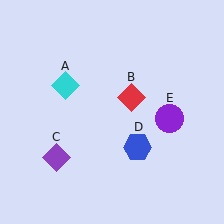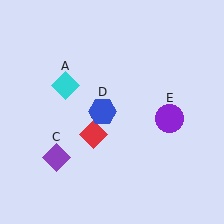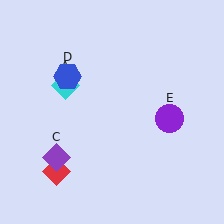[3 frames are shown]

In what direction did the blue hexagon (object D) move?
The blue hexagon (object D) moved up and to the left.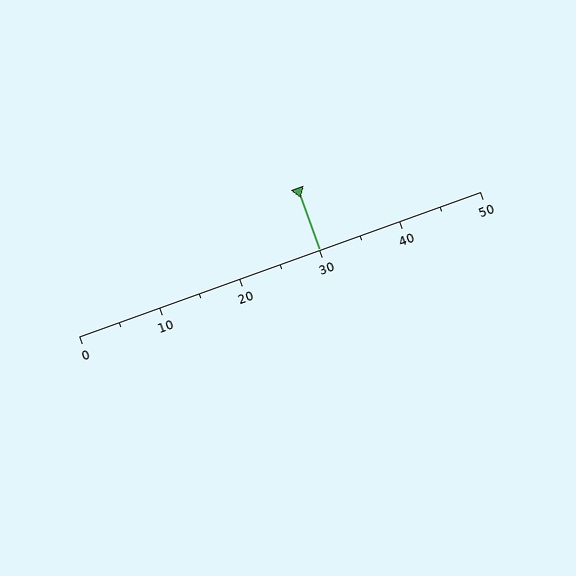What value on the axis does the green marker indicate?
The marker indicates approximately 30.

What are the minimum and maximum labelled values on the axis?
The axis runs from 0 to 50.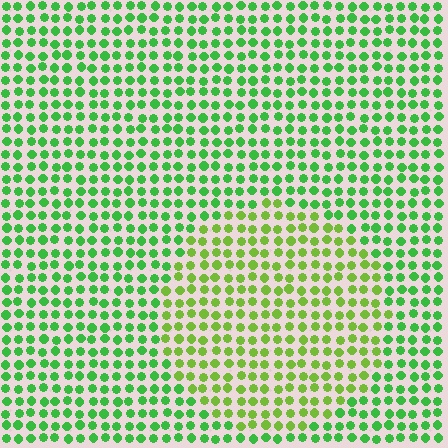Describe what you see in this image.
The image is filled with small green elements in a uniform arrangement. A circle-shaped region is visible where the elements are tinted to a slightly different hue, forming a subtle color boundary.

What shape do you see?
I see a circle.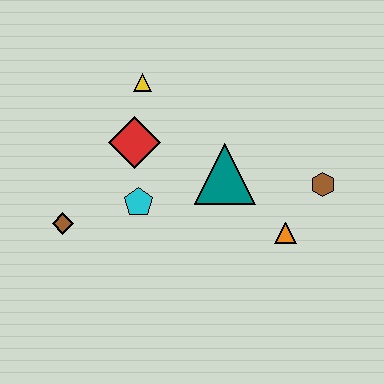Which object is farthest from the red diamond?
The brown hexagon is farthest from the red diamond.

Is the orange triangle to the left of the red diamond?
No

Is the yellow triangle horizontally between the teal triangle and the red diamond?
Yes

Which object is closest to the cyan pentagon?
The red diamond is closest to the cyan pentagon.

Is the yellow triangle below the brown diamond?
No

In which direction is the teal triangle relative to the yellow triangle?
The teal triangle is below the yellow triangle.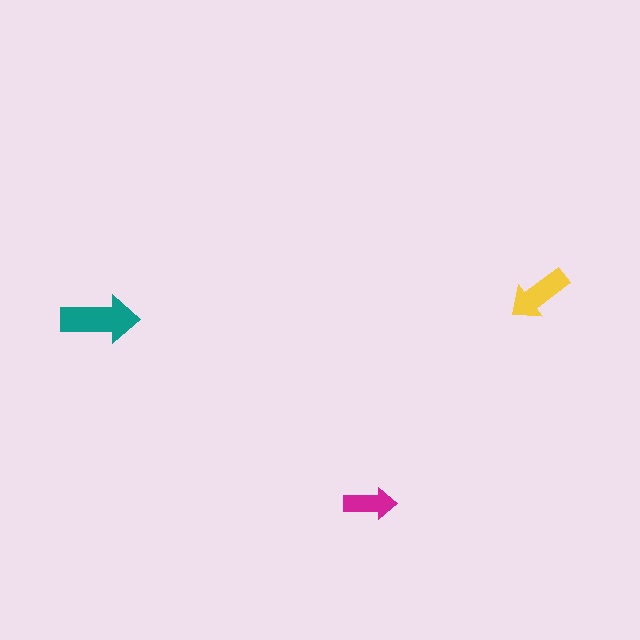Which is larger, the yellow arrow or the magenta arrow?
The yellow one.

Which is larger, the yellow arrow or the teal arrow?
The teal one.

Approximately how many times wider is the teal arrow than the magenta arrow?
About 1.5 times wider.